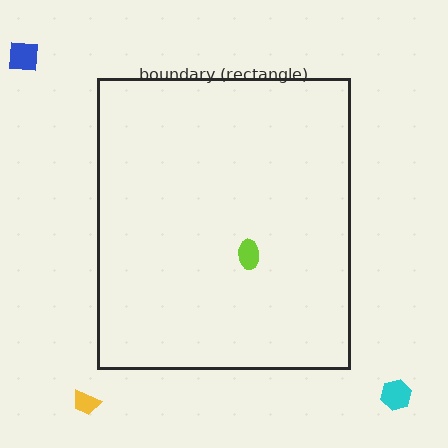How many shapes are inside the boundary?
1 inside, 3 outside.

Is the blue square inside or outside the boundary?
Outside.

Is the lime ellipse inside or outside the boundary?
Inside.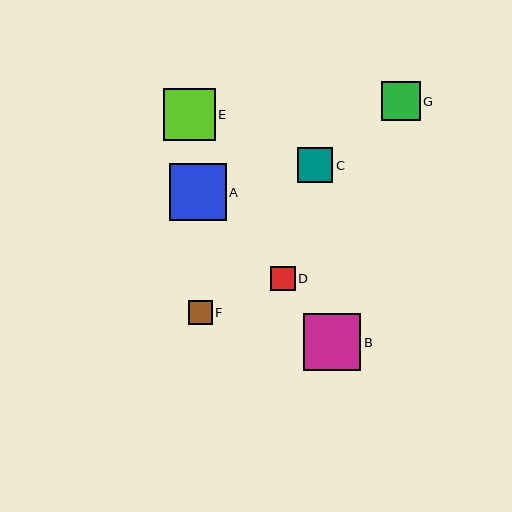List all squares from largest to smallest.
From largest to smallest: B, A, E, G, C, D, F.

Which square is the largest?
Square B is the largest with a size of approximately 57 pixels.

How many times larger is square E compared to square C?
Square E is approximately 1.5 times the size of square C.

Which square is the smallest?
Square F is the smallest with a size of approximately 24 pixels.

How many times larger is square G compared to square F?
Square G is approximately 1.6 times the size of square F.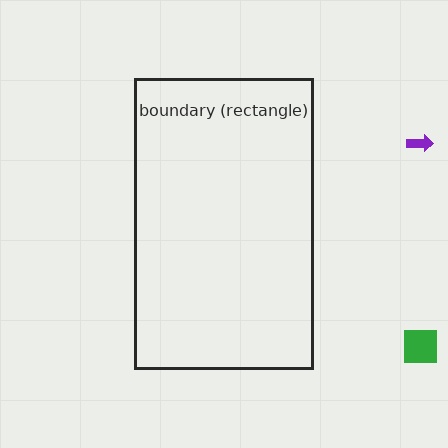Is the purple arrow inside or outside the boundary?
Outside.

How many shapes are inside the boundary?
0 inside, 2 outside.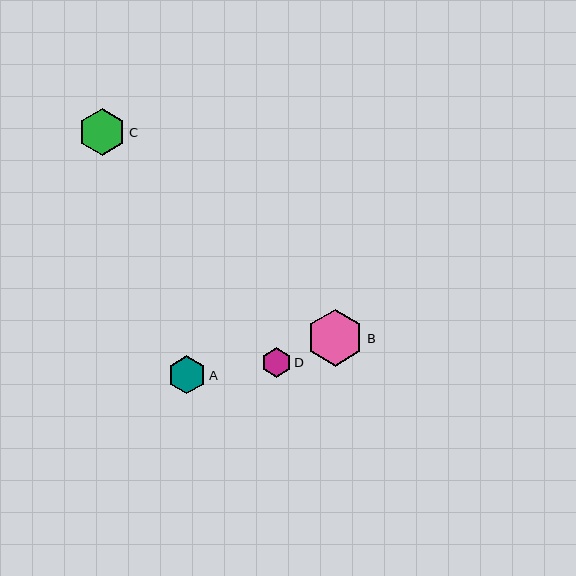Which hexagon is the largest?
Hexagon B is the largest with a size of approximately 57 pixels.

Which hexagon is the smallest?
Hexagon D is the smallest with a size of approximately 30 pixels.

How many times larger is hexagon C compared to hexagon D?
Hexagon C is approximately 1.6 times the size of hexagon D.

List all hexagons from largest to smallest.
From largest to smallest: B, C, A, D.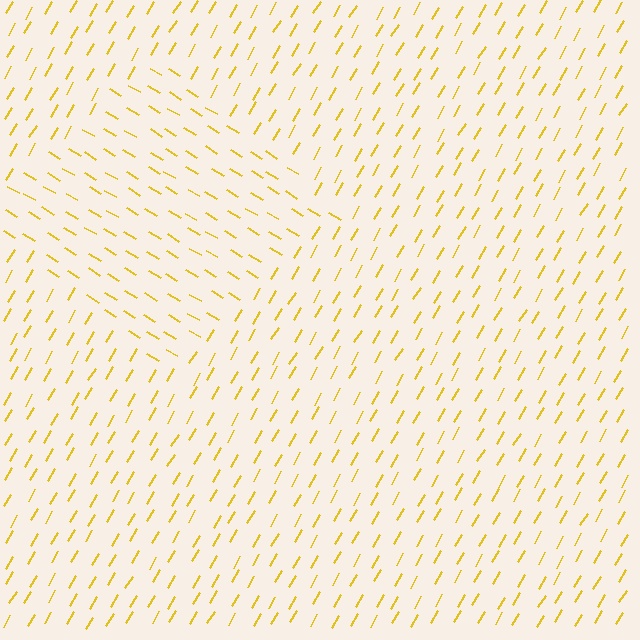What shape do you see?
I see a diamond.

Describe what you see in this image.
The image is filled with small yellow line segments. A diamond region in the image has lines oriented differently from the surrounding lines, creating a visible texture boundary.